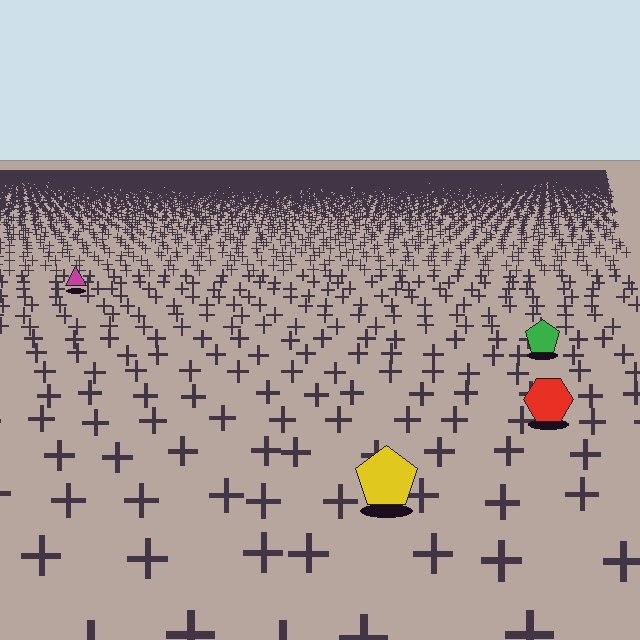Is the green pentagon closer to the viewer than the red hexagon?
No. The red hexagon is closer — you can tell from the texture gradient: the ground texture is coarser near it.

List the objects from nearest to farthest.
From nearest to farthest: the yellow pentagon, the red hexagon, the green pentagon, the magenta triangle.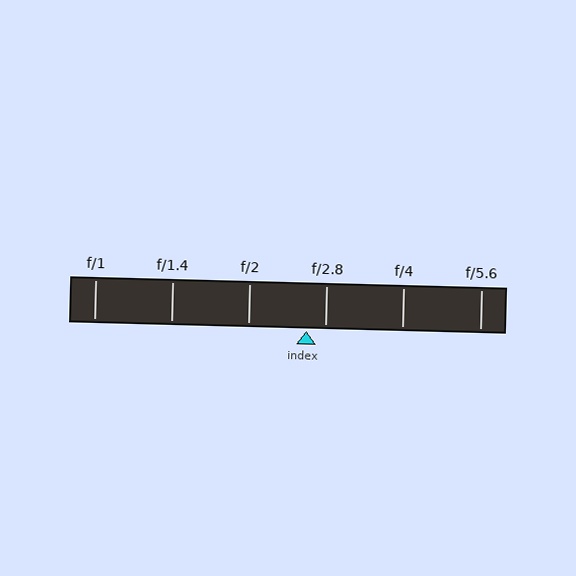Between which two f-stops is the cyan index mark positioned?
The index mark is between f/2 and f/2.8.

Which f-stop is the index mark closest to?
The index mark is closest to f/2.8.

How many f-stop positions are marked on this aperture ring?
There are 6 f-stop positions marked.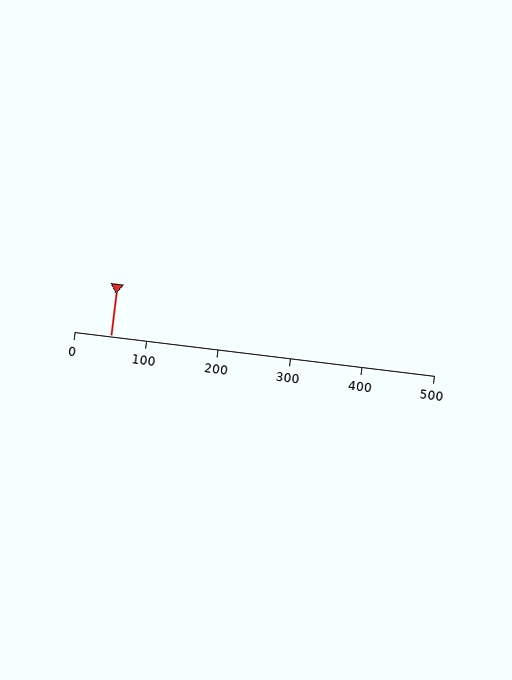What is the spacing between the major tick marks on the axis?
The major ticks are spaced 100 apart.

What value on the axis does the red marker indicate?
The marker indicates approximately 50.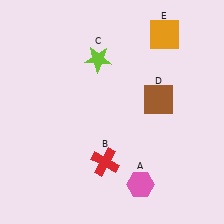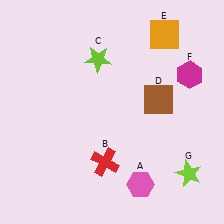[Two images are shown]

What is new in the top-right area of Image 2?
A magenta hexagon (F) was added in the top-right area of Image 2.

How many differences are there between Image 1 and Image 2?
There are 2 differences between the two images.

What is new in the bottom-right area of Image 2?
A lime star (G) was added in the bottom-right area of Image 2.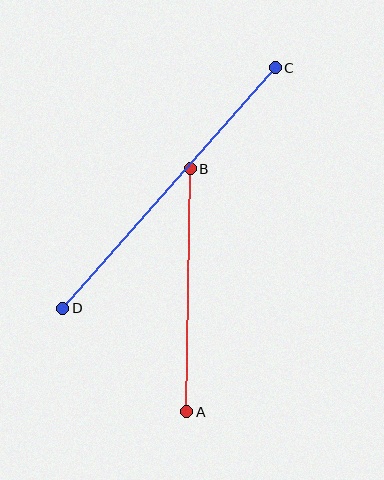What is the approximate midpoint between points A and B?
The midpoint is at approximately (188, 290) pixels.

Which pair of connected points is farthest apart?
Points C and D are farthest apart.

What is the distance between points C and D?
The distance is approximately 321 pixels.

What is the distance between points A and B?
The distance is approximately 243 pixels.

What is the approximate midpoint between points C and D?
The midpoint is at approximately (169, 188) pixels.